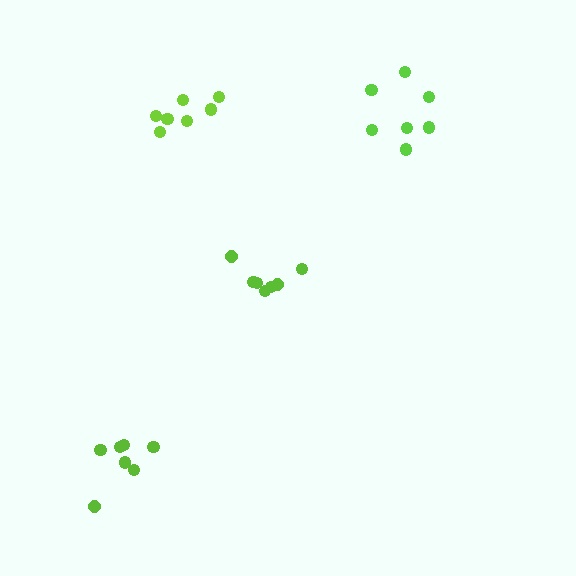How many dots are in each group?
Group 1: 7 dots, Group 2: 7 dots, Group 3: 7 dots, Group 4: 7 dots (28 total).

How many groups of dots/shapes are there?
There are 4 groups.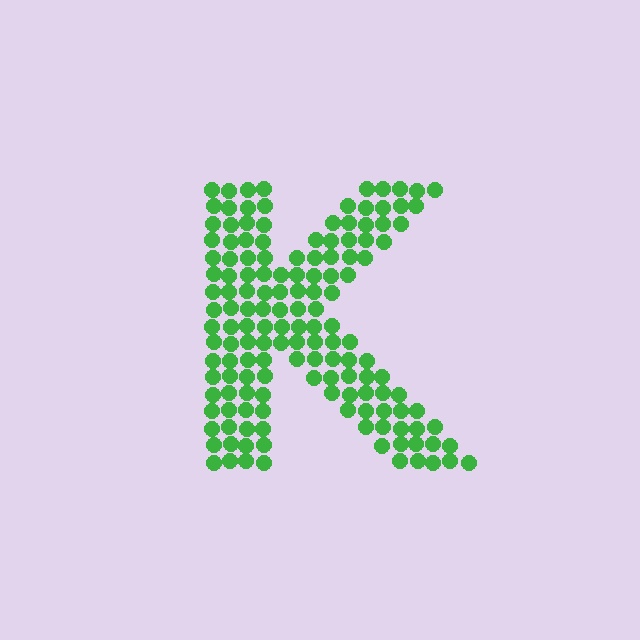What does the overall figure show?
The overall figure shows the letter K.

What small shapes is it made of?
It is made of small circles.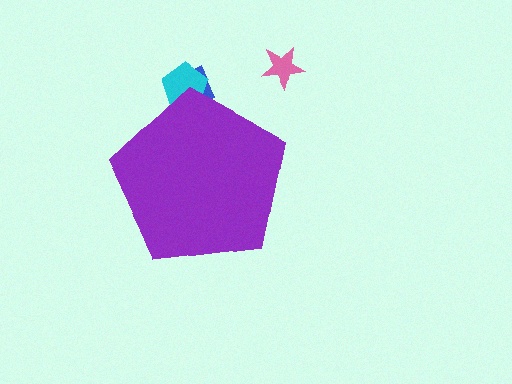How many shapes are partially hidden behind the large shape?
2 shapes are partially hidden.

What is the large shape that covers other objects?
A purple pentagon.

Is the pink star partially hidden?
No, the pink star is fully visible.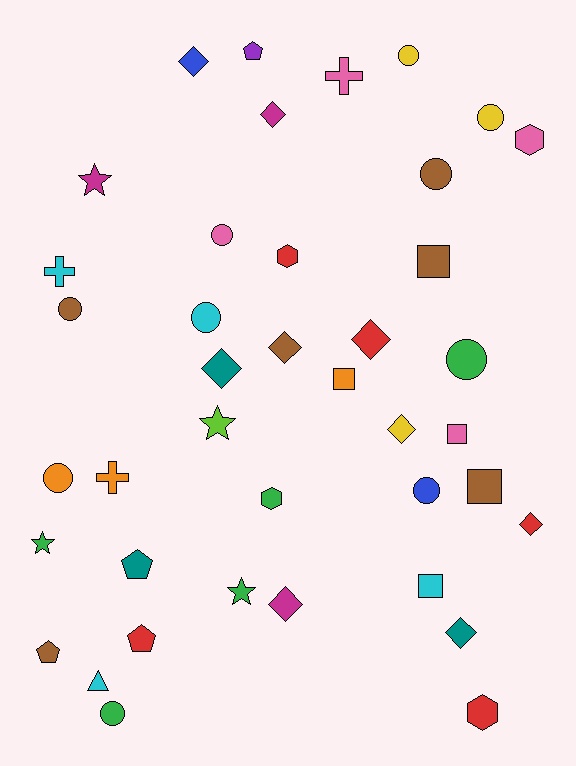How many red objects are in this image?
There are 5 red objects.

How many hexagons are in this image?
There are 4 hexagons.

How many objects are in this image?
There are 40 objects.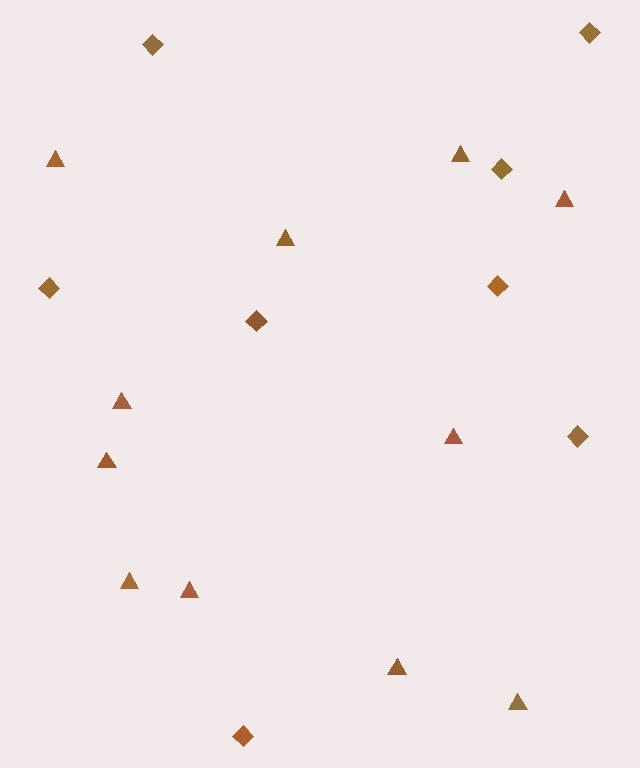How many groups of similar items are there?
There are 2 groups: one group of triangles (11) and one group of diamonds (8).